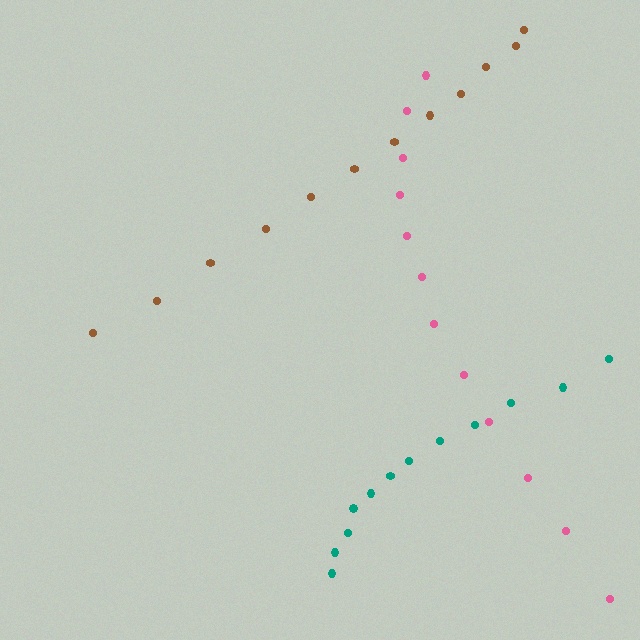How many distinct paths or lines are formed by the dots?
There are 3 distinct paths.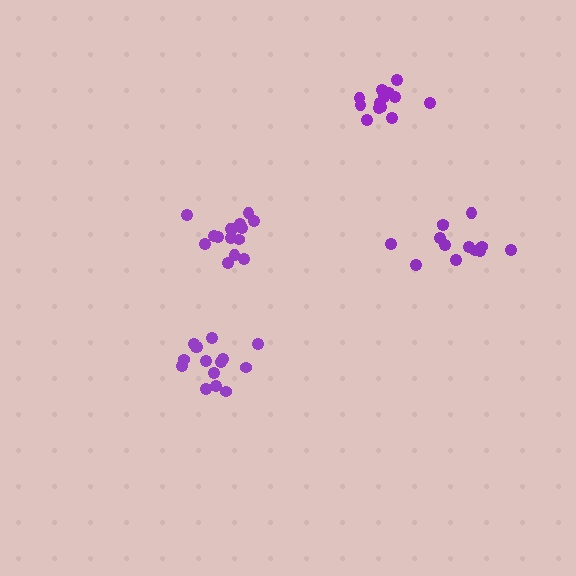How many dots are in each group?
Group 1: 13 dots, Group 2: 13 dots, Group 3: 15 dots, Group 4: 15 dots (56 total).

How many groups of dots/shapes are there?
There are 4 groups.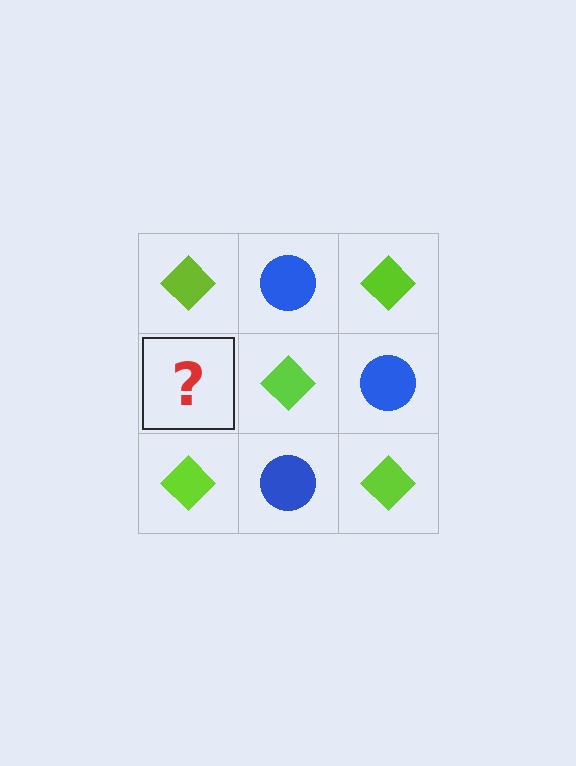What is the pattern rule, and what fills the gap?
The rule is that it alternates lime diamond and blue circle in a checkerboard pattern. The gap should be filled with a blue circle.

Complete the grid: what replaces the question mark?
The question mark should be replaced with a blue circle.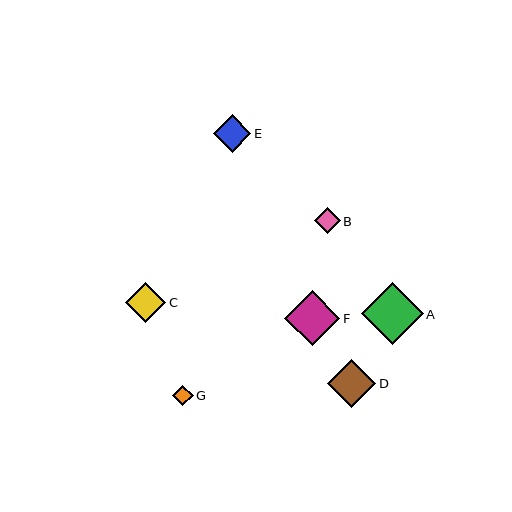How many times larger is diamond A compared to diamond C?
Diamond A is approximately 1.5 times the size of diamond C.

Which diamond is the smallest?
Diamond G is the smallest with a size of approximately 20 pixels.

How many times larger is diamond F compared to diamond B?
Diamond F is approximately 2.1 times the size of diamond B.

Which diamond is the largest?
Diamond A is the largest with a size of approximately 62 pixels.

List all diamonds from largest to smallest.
From largest to smallest: A, F, D, C, E, B, G.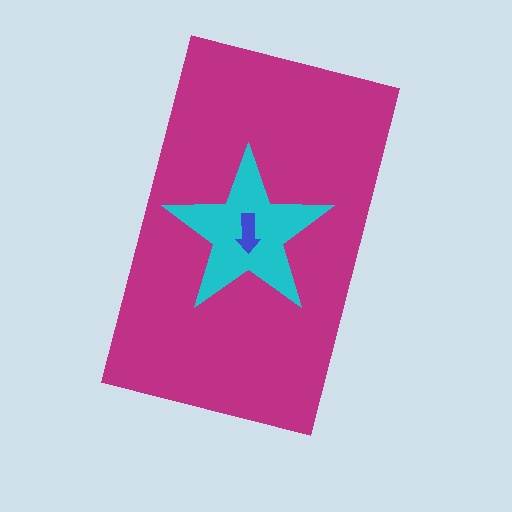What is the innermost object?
The blue arrow.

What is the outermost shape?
The magenta rectangle.